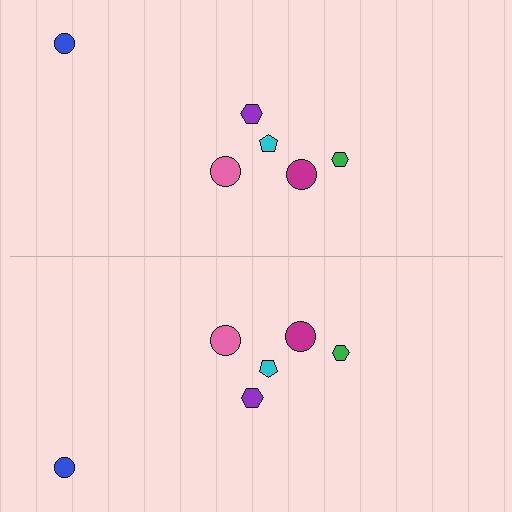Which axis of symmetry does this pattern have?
The pattern has a horizontal axis of symmetry running through the center of the image.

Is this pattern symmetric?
Yes, this pattern has bilateral (reflection) symmetry.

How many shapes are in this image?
There are 12 shapes in this image.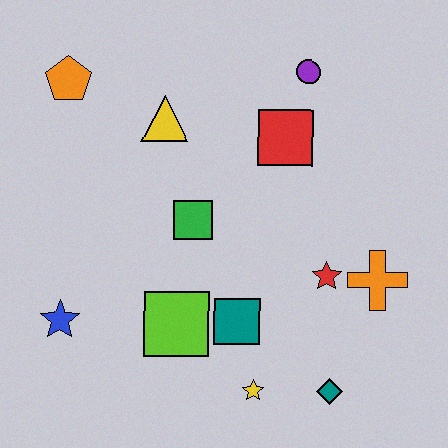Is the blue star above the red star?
No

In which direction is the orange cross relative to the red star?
The orange cross is to the right of the red star.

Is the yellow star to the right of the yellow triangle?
Yes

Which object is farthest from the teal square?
The orange pentagon is farthest from the teal square.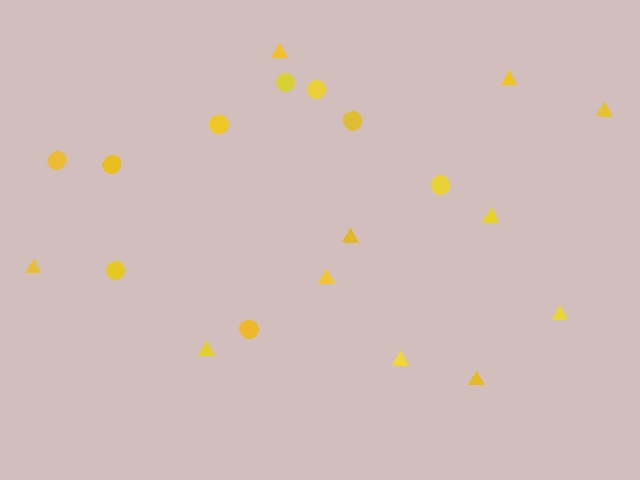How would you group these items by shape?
There are 2 groups: one group of circles (9) and one group of triangles (11).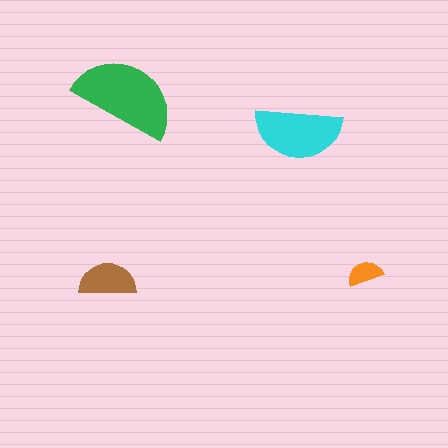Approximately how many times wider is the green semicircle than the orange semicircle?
About 3 times wider.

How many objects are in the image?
There are 4 objects in the image.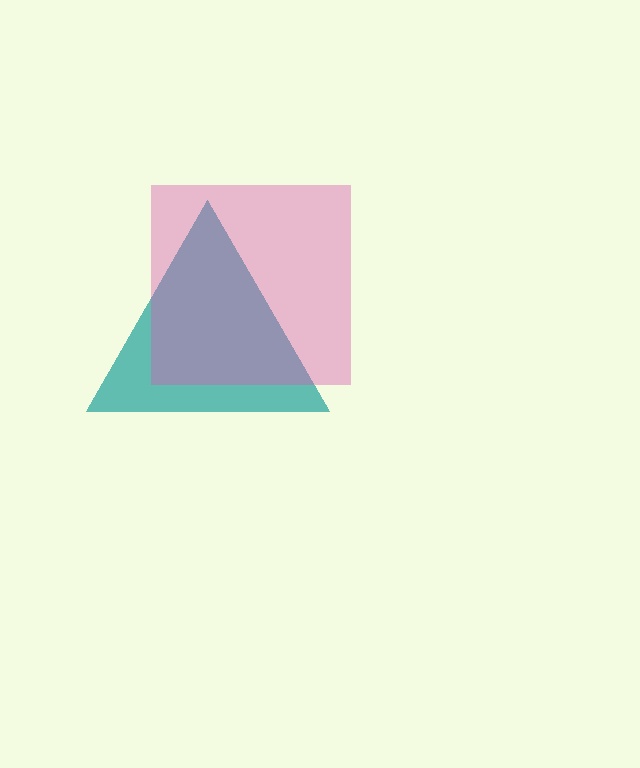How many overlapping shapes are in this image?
There are 2 overlapping shapes in the image.